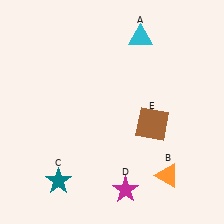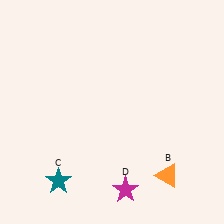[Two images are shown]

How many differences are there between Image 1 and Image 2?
There are 2 differences between the two images.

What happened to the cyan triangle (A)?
The cyan triangle (A) was removed in Image 2. It was in the top-right area of Image 1.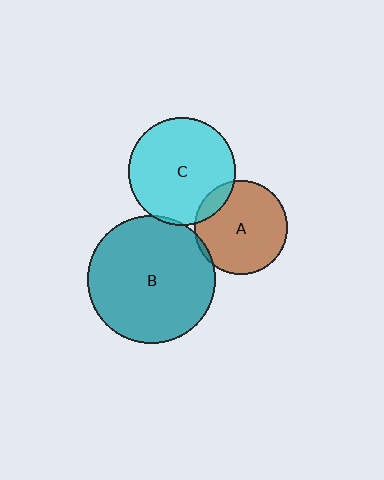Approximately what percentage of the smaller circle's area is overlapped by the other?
Approximately 5%.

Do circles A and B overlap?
Yes.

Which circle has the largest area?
Circle B (teal).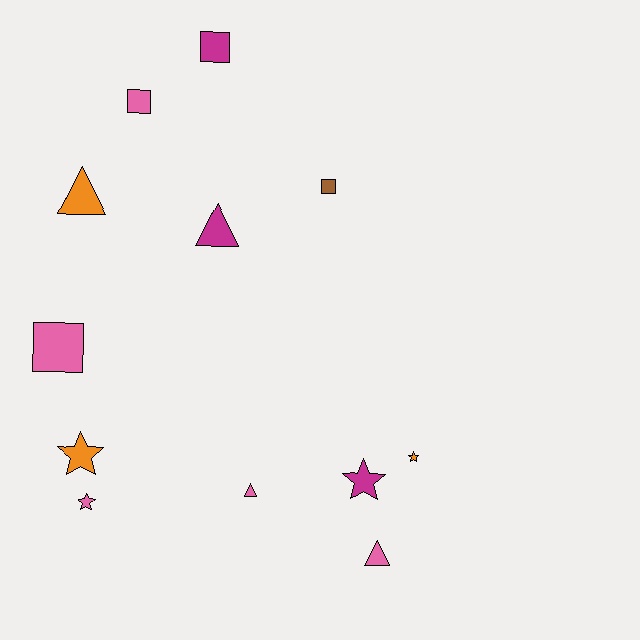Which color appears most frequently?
Pink, with 5 objects.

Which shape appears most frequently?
Triangle, with 4 objects.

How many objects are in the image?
There are 12 objects.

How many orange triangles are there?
There is 1 orange triangle.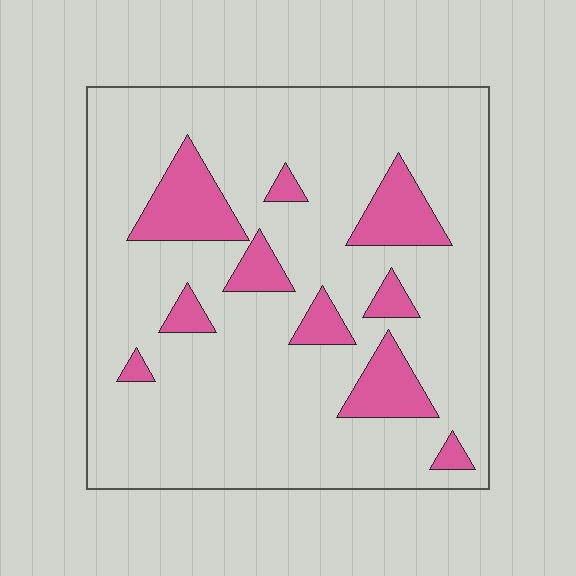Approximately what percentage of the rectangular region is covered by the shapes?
Approximately 15%.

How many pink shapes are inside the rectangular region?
10.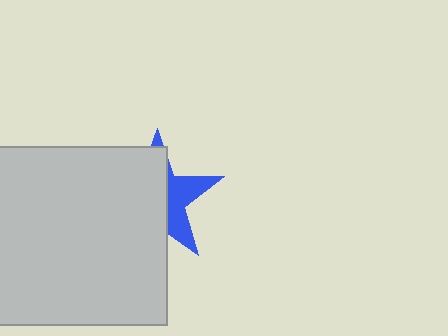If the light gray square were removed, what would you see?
You would see the complete blue star.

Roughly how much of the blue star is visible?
A small part of it is visible (roughly 37%).